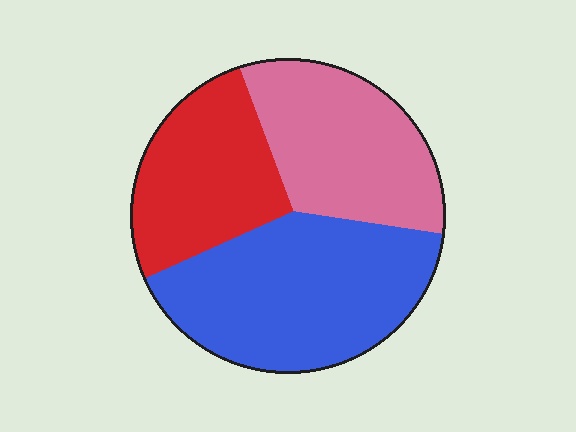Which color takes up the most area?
Blue, at roughly 40%.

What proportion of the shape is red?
Red covers roughly 25% of the shape.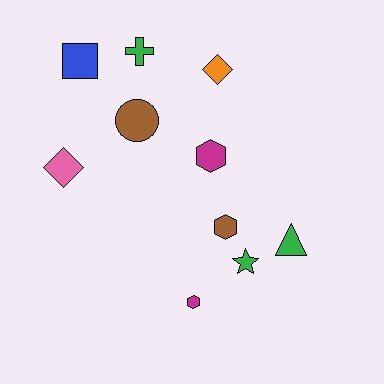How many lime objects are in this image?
There are no lime objects.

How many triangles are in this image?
There is 1 triangle.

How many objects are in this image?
There are 10 objects.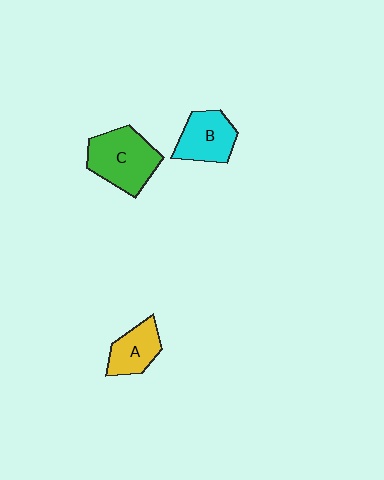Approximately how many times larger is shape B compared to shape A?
Approximately 1.2 times.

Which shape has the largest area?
Shape C (green).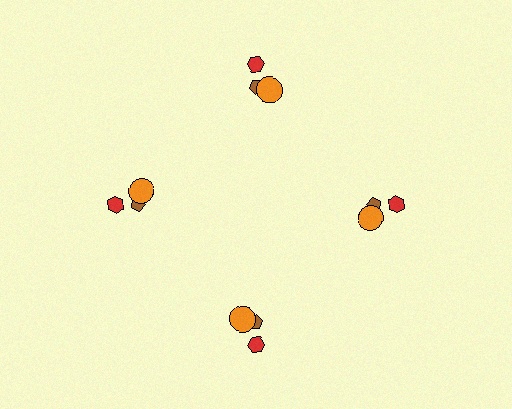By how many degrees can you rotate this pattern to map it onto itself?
The pattern maps onto itself every 90 degrees of rotation.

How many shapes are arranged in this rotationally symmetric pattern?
There are 12 shapes, arranged in 4 groups of 3.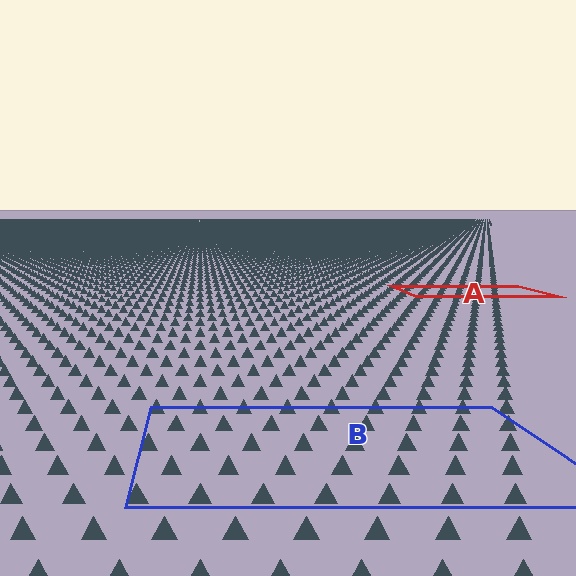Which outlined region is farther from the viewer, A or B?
Region A is farther from the viewer — the texture elements inside it appear smaller and more densely packed.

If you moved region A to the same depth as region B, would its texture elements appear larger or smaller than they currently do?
They would appear larger. At a closer depth, the same texture elements are projected at a bigger on-screen size.